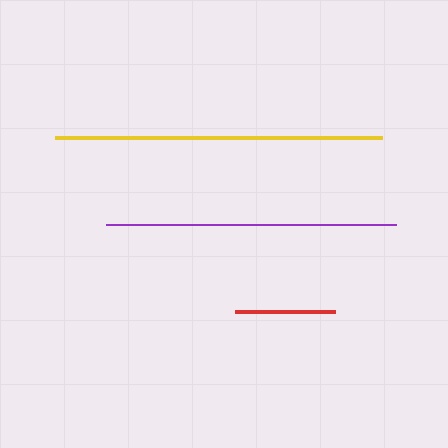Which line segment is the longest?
The yellow line is the longest at approximately 327 pixels.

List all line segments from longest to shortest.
From longest to shortest: yellow, purple, red.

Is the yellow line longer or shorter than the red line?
The yellow line is longer than the red line.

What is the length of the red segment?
The red segment is approximately 100 pixels long.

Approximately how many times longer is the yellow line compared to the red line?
The yellow line is approximately 3.3 times the length of the red line.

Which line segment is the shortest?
The red line is the shortest at approximately 100 pixels.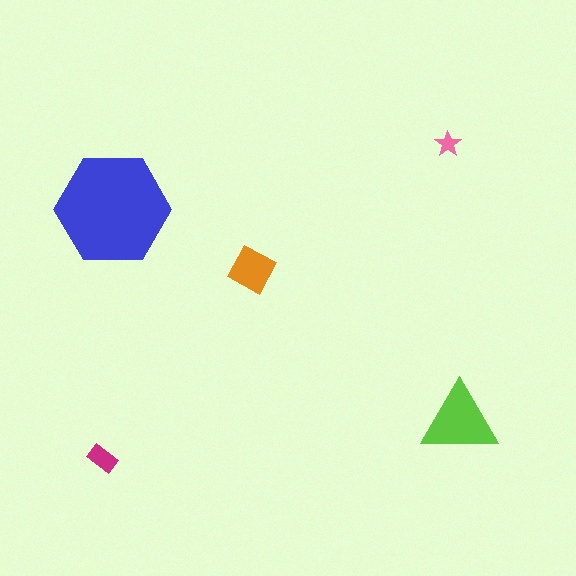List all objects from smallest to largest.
The pink star, the magenta rectangle, the orange diamond, the lime triangle, the blue hexagon.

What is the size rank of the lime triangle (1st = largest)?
2nd.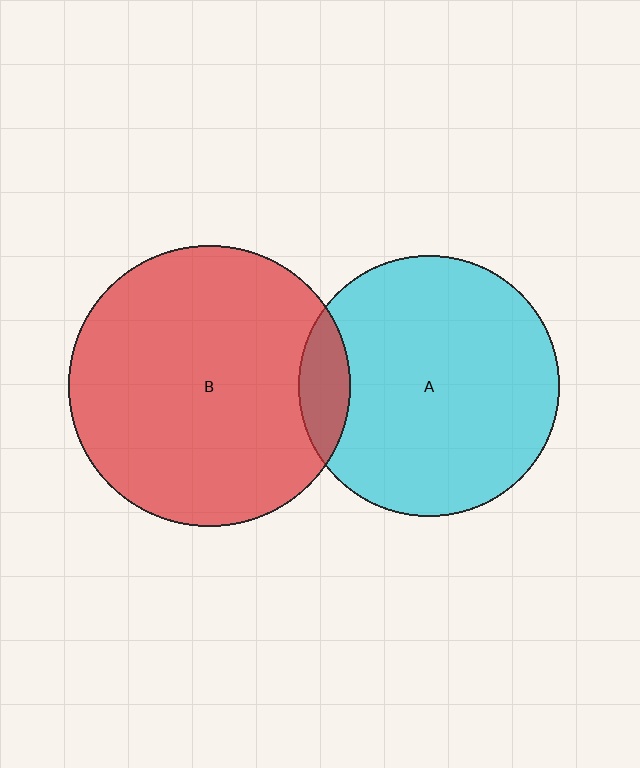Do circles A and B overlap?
Yes.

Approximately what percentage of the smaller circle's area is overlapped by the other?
Approximately 10%.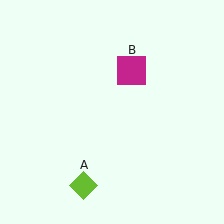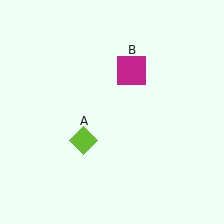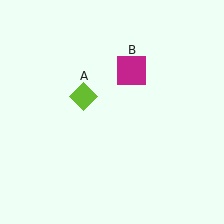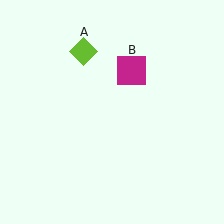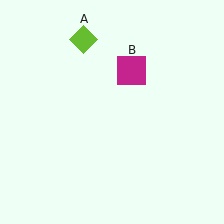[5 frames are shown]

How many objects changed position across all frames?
1 object changed position: lime diamond (object A).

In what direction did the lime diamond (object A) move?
The lime diamond (object A) moved up.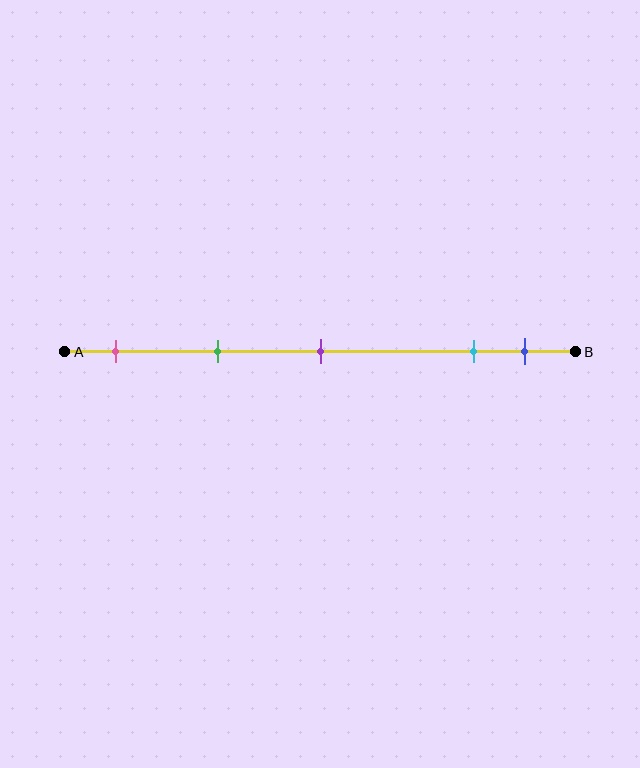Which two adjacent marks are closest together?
The cyan and blue marks are the closest adjacent pair.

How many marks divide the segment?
There are 5 marks dividing the segment.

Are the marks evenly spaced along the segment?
No, the marks are not evenly spaced.